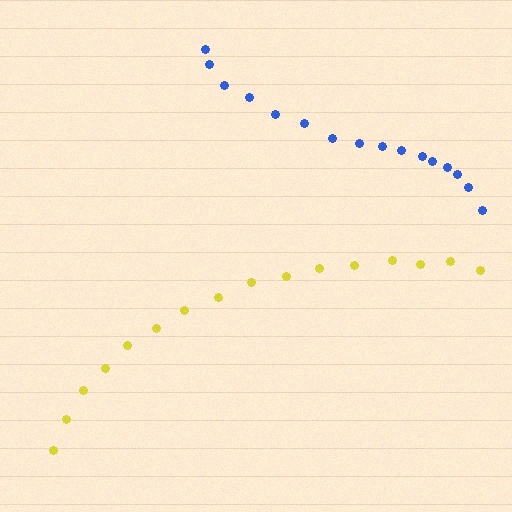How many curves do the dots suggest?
There are 2 distinct paths.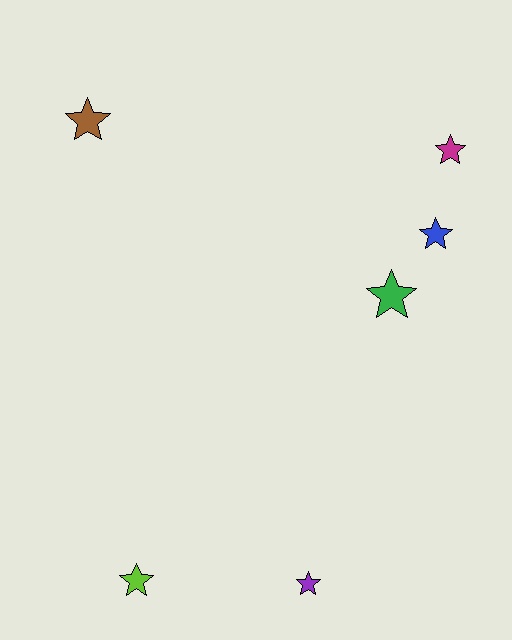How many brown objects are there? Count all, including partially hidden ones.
There is 1 brown object.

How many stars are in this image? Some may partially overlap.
There are 6 stars.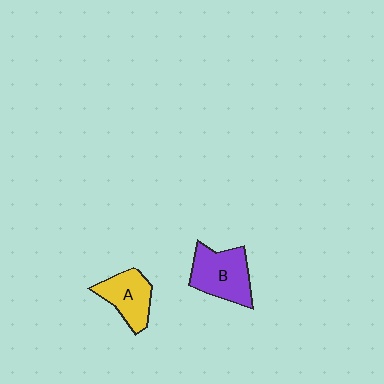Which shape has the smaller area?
Shape A (yellow).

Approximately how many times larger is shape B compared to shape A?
Approximately 1.3 times.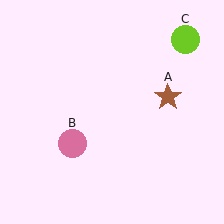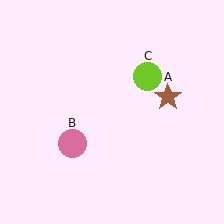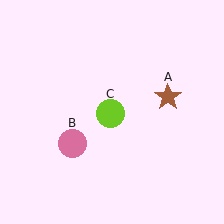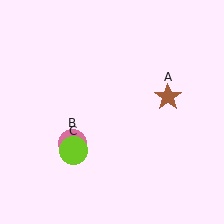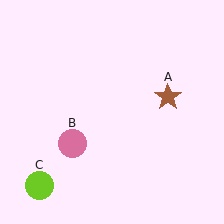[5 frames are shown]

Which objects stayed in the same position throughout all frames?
Brown star (object A) and pink circle (object B) remained stationary.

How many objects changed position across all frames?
1 object changed position: lime circle (object C).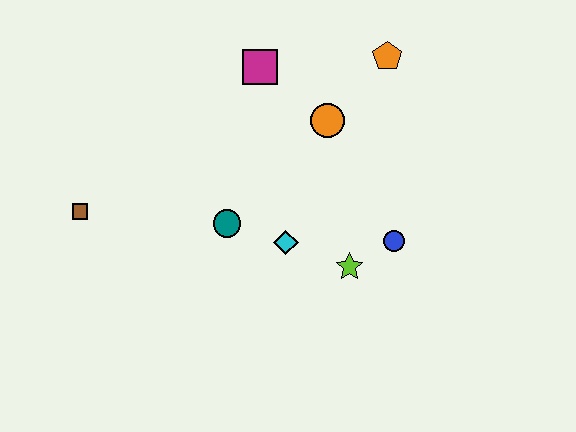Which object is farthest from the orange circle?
The brown square is farthest from the orange circle.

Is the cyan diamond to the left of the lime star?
Yes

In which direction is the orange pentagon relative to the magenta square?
The orange pentagon is to the right of the magenta square.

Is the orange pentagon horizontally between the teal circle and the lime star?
No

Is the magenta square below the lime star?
No